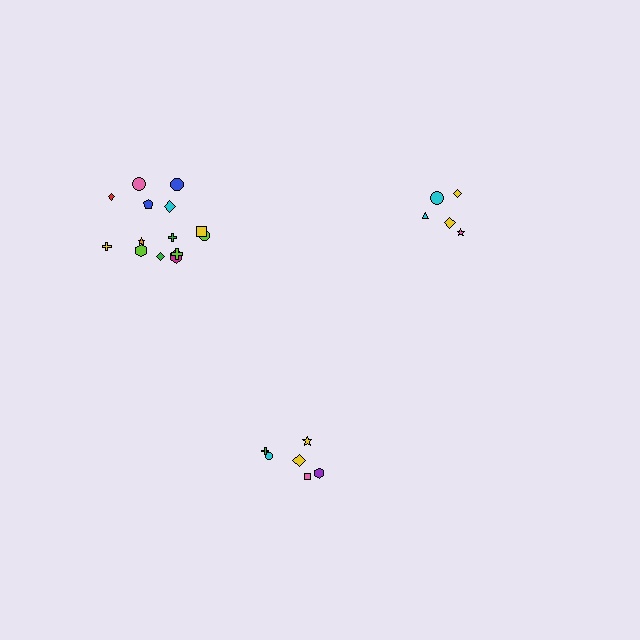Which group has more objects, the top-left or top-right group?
The top-left group.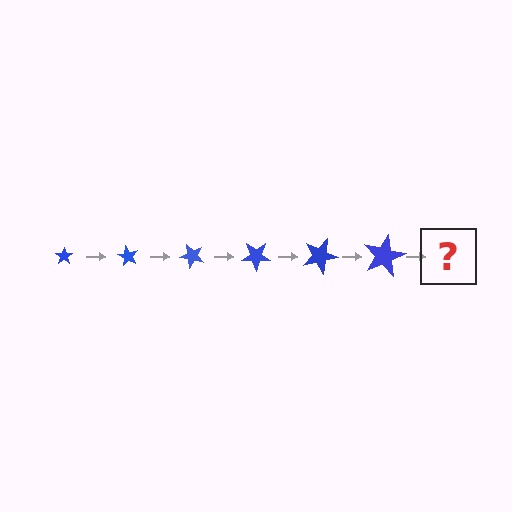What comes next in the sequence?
The next element should be a star, larger than the previous one and rotated 360 degrees from the start.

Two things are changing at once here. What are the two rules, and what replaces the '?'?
The two rules are that the star grows larger each step and it rotates 60 degrees each step. The '?' should be a star, larger than the previous one and rotated 360 degrees from the start.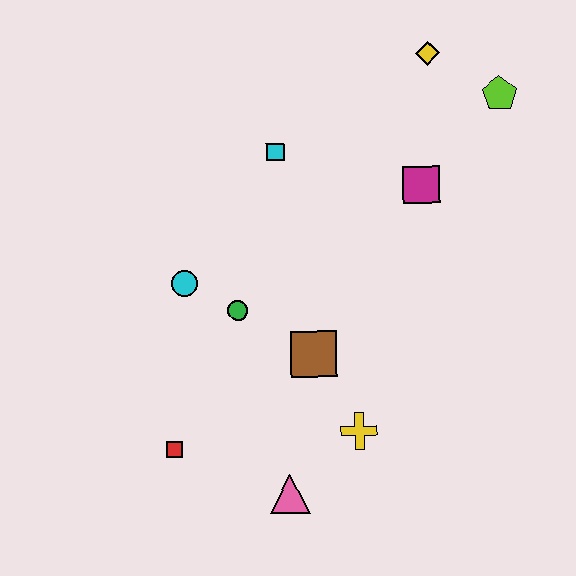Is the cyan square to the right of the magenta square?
No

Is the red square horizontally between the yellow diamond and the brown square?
No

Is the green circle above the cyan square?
No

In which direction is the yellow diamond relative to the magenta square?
The yellow diamond is above the magenta square.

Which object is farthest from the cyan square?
The pink triangle is farthest from the cyan square.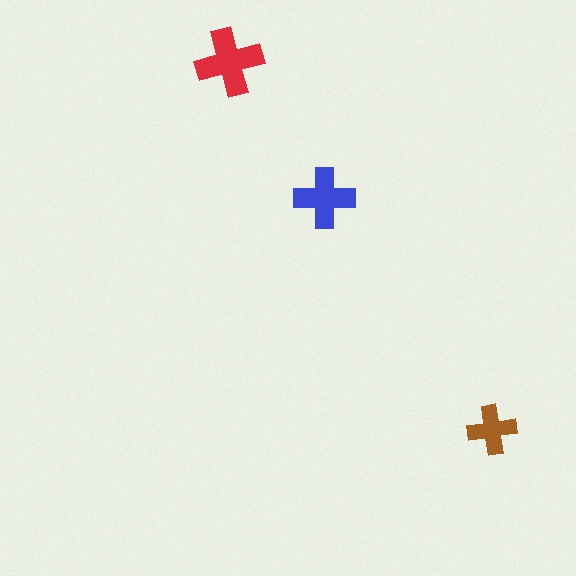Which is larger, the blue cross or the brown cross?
The blue one.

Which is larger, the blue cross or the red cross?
The red one.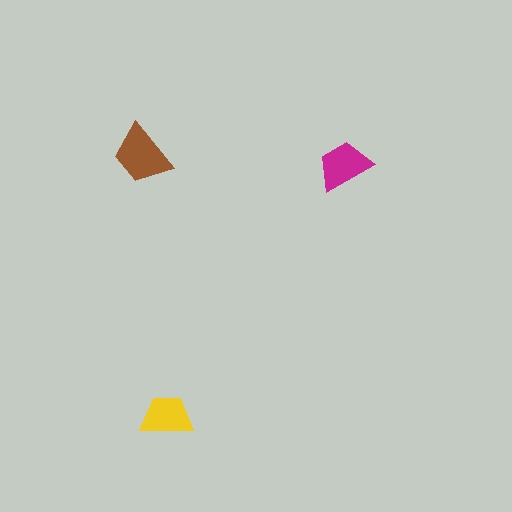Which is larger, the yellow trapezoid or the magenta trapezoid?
The magenta one.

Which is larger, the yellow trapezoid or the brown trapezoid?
The brown one.